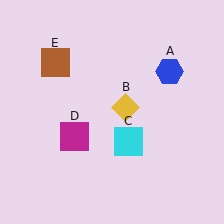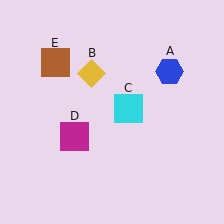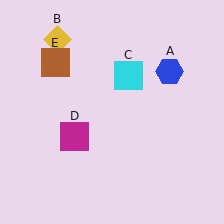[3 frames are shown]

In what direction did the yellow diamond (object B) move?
The yellow diamond (object B) moved up and to the left.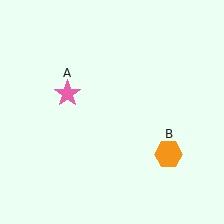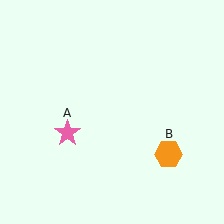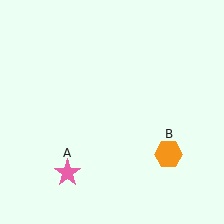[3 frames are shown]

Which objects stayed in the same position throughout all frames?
Orange hexagon (object B) remained stationary.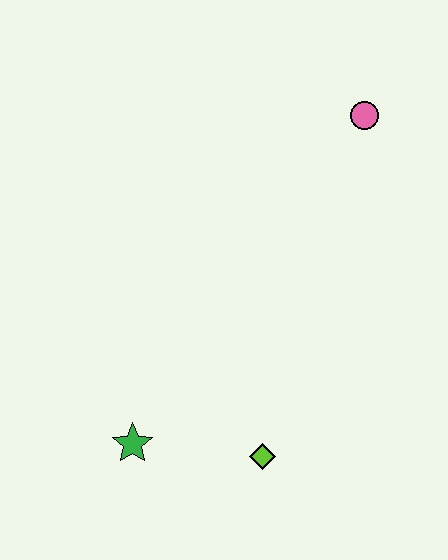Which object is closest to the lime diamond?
The green star is closest to the lime diamond.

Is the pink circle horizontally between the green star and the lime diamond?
No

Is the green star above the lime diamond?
Yes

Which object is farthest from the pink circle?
The green star is farthest from the pink circle.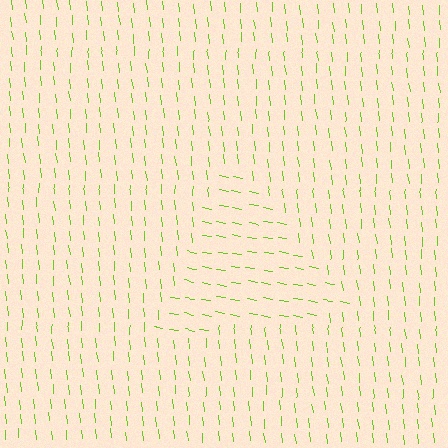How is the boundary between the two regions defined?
The boundary is defined purely by a change in line orientation (approximately 74 degrees difference). All lines are the same color and thickness.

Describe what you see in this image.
The image is filled with small lime line segments. A triangle region in the image has lines oriented differently from the surrounding lines, creating a visible texture boundary.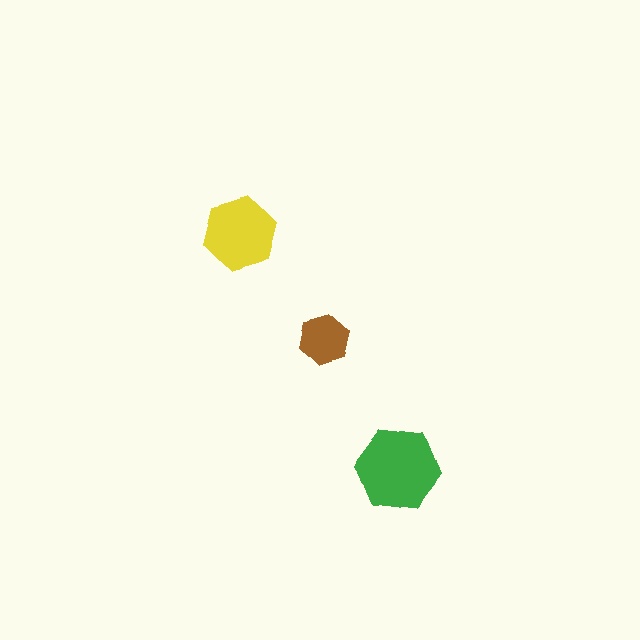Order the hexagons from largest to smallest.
the green one, the yellow one, the brown one.